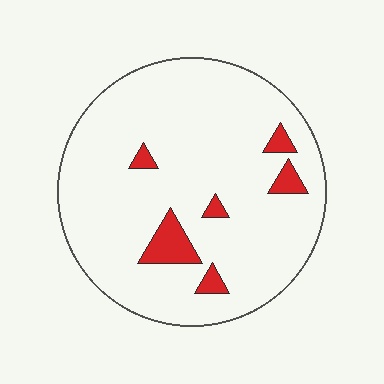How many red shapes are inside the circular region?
6.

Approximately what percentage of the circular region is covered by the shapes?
Approximately 10%.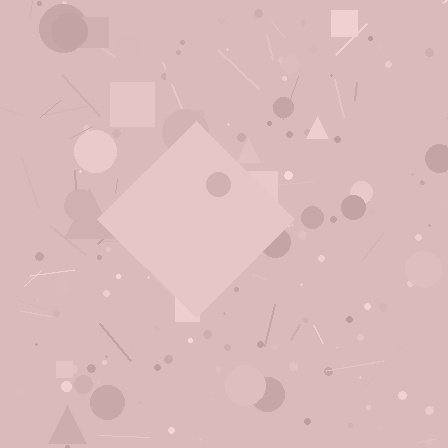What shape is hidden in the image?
A diamond is hidden in the image.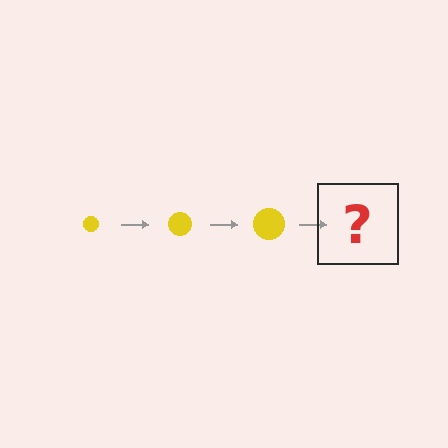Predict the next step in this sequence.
The next step is a yellow circle, larger than the previous one.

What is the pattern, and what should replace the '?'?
The pattern is that the circle gets progressively larger each step. The '?' should be a yellow circle, larger than the previous one.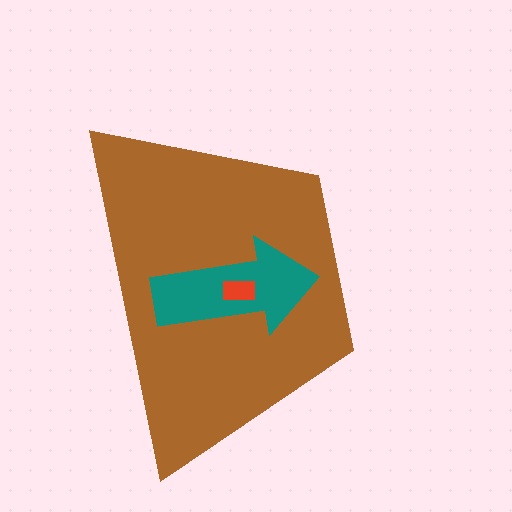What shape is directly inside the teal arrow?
The red rectangle.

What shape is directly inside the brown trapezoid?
The teal arrow.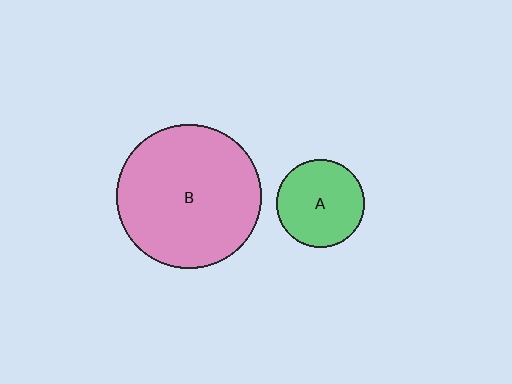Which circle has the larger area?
Circle B (pink).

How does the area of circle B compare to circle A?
Approximately 2.7 times.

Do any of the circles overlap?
No, none of the circles overlap.